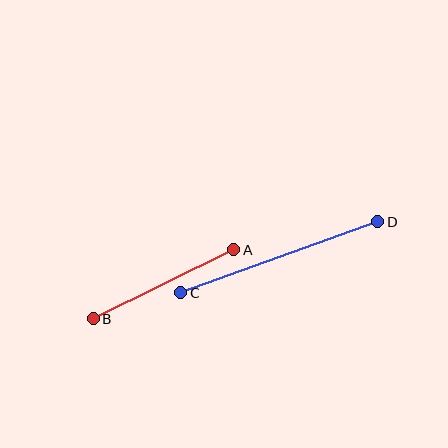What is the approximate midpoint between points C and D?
The midpoint is at approximately (279, 257) pixels.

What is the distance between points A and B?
The distance is approximately 157 pixels.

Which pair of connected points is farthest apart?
Points C and D are farthest apart.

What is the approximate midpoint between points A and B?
The midpoint is at approximately (163, 284) pixels.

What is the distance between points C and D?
The distance is approximately 209 pixels.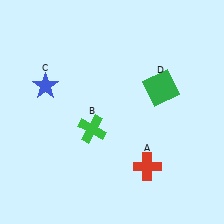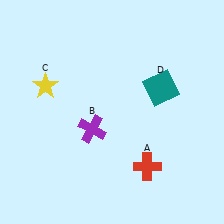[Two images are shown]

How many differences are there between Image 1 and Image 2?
There are 3 differences between the two images.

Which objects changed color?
B changed from green to purple. C changed from blue to yellow. D changed from green to teal.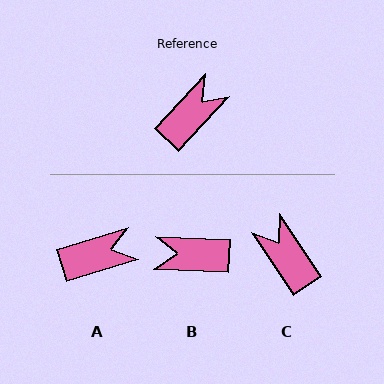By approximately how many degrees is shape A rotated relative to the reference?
Approximately 30 degrees clockwise.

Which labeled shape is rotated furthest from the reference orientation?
B, about 131 degrees away.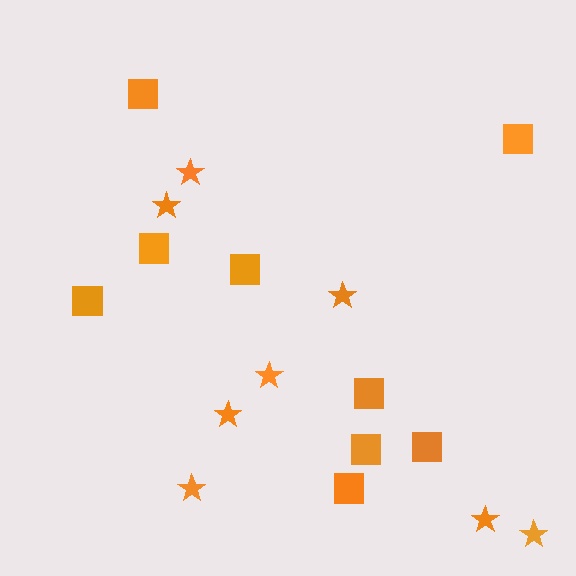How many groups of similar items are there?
There are 2 groups: one group of stars (8) and one group of squares (9).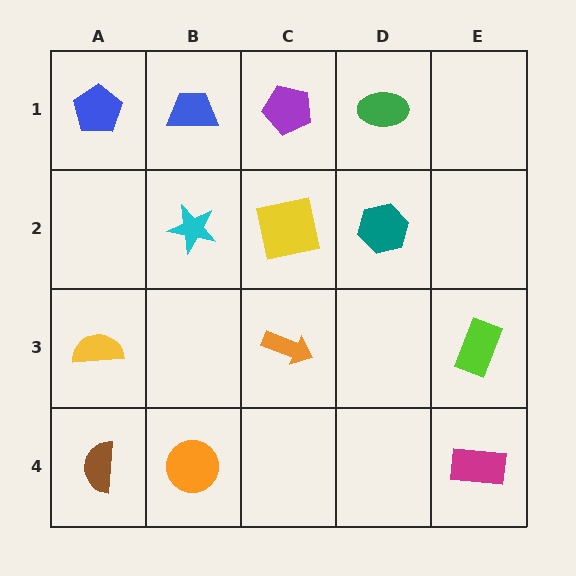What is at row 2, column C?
A yellow square.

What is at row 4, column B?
An orange circle.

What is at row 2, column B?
A cyan star.